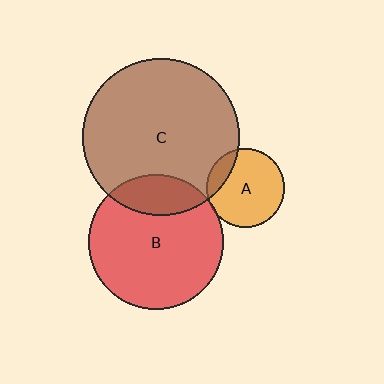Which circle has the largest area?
Circle C (brown).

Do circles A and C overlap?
Yes.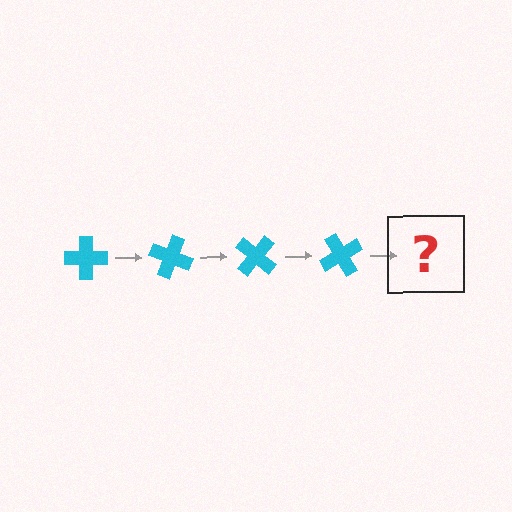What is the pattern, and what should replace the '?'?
The pattern is that the cross rotates 20 degrees each step. The '?' should be a cyan cross rotated 80 degrees.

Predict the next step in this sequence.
The next step is a cyan cross rotated 80 degrees.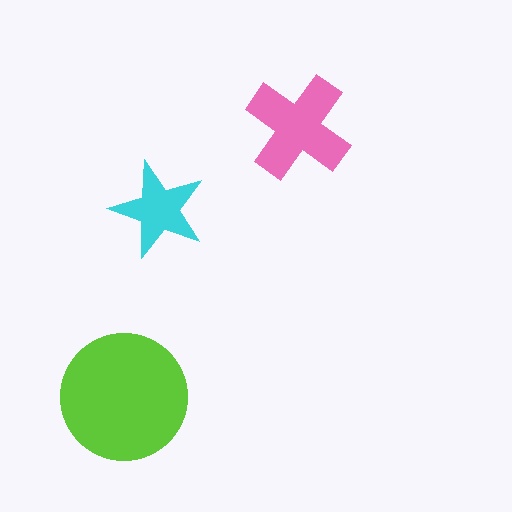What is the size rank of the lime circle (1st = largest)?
1st.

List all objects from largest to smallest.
The lime circle, the pink cross, the cyan star.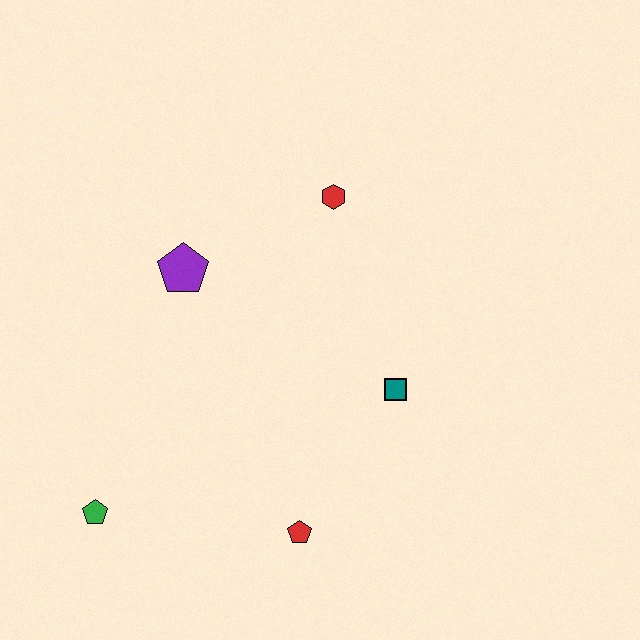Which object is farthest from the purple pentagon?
The red pentagon is farthest from the purple pentagon.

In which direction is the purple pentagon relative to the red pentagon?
The purple pentagon is above the red pentagon.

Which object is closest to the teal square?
The red pentagon is closest to the teal square.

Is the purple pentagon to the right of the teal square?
No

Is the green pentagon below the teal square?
Yes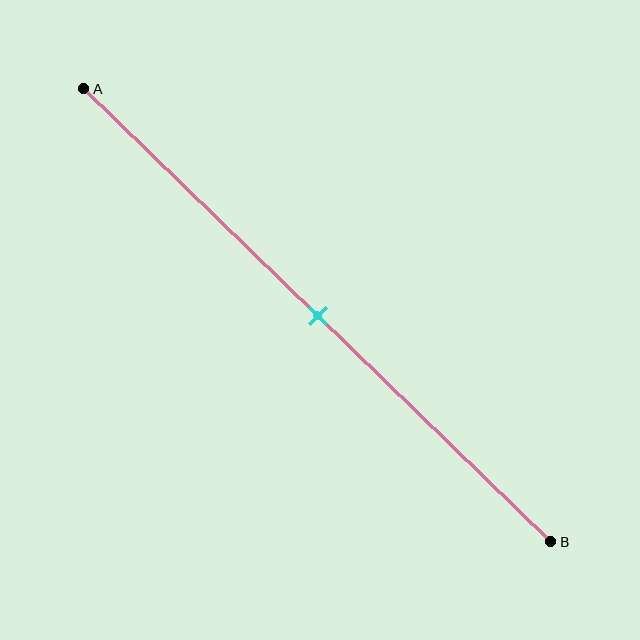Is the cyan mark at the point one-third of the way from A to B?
No, the mark is at about 50% from A, not at the 33% one-third point.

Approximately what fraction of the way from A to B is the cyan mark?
The cyan mark is approximately 50% of the way from A to B.